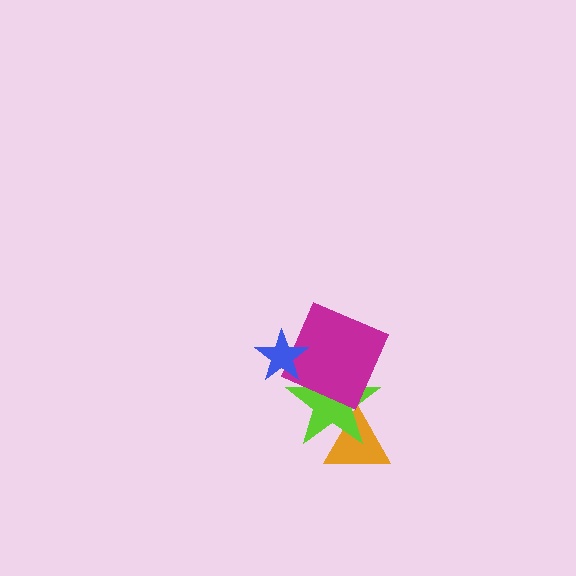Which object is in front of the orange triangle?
The lime star is in front of the orange triangle.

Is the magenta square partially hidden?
Yes, it is partially covered by another shape.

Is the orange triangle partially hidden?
Yes, it is partially covered by another shape.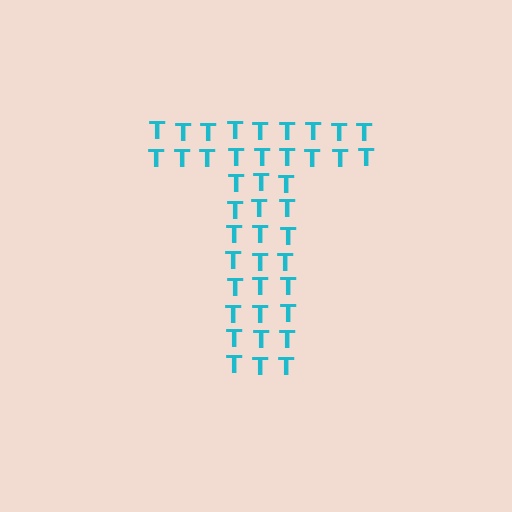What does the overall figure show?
The overall figure shows the letter T.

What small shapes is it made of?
It is made of small letter T's.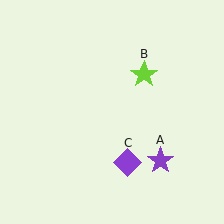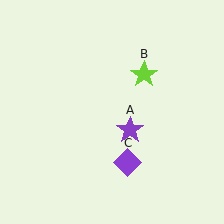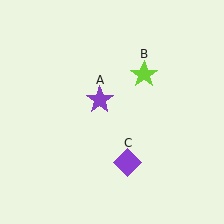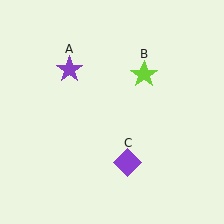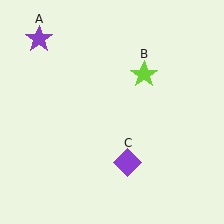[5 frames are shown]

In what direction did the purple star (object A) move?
The purple star (object A) moved up and to the left.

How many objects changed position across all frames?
1 object changed position: purple star (object A).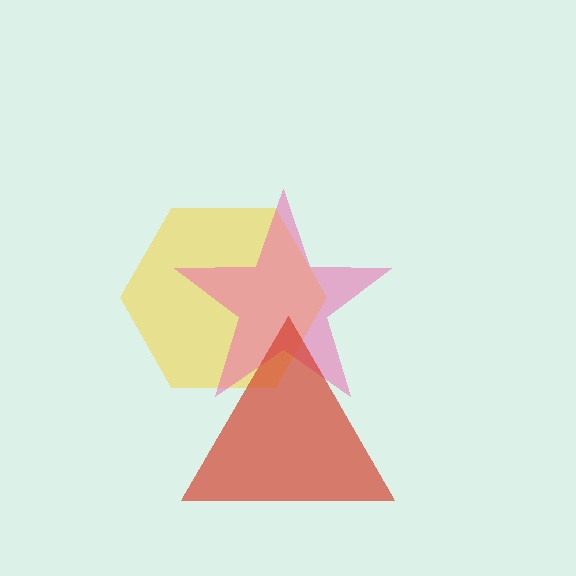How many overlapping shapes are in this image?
There are 3 overlapping shapes in the image.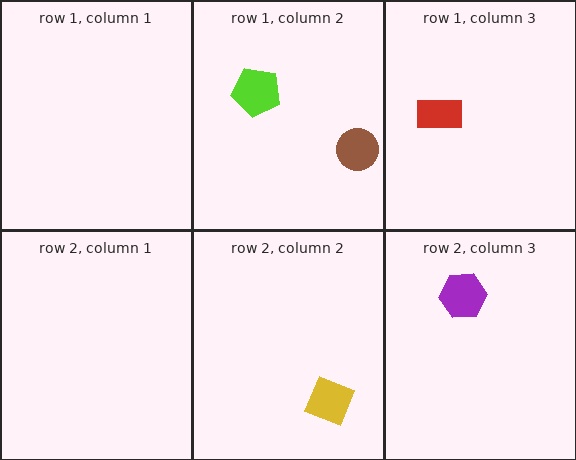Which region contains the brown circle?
The row 1, column 2 region.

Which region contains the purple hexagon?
The row 2, column 3 region.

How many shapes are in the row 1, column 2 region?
2.